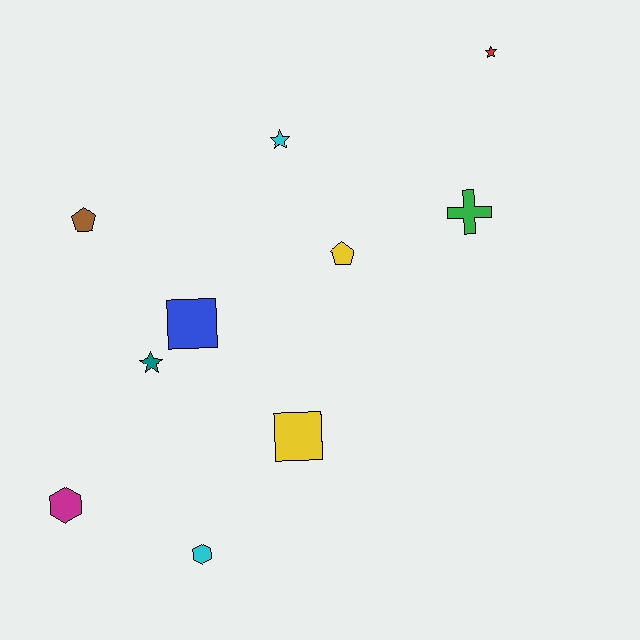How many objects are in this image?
There are 10 objects.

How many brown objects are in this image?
There is 1 brown object.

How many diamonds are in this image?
There are no diamonds.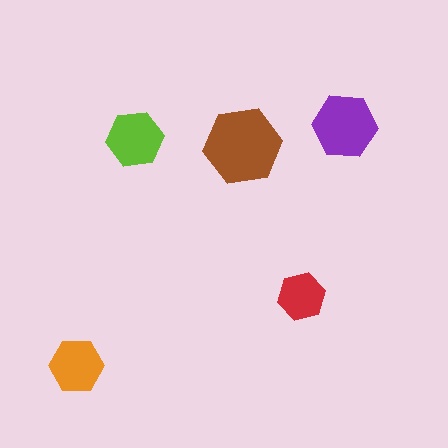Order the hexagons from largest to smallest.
the brown one, the purple one, the lime one, the orange one, the red one.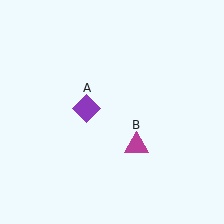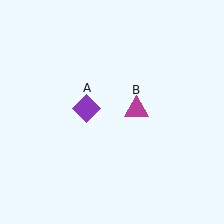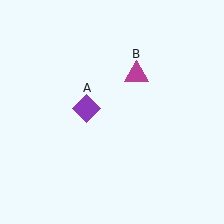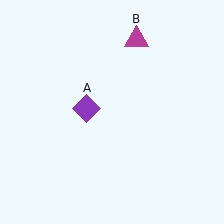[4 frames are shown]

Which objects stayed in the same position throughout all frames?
Purple diamond (object A) remained stationary.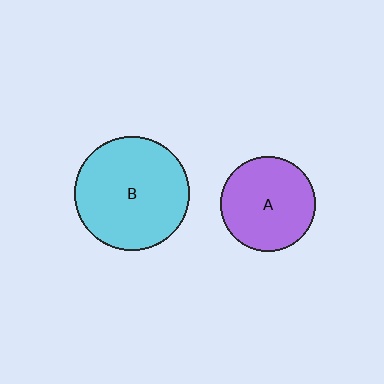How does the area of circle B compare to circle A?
Approximately 1.5 times.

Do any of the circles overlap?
No, none of the circles overlap.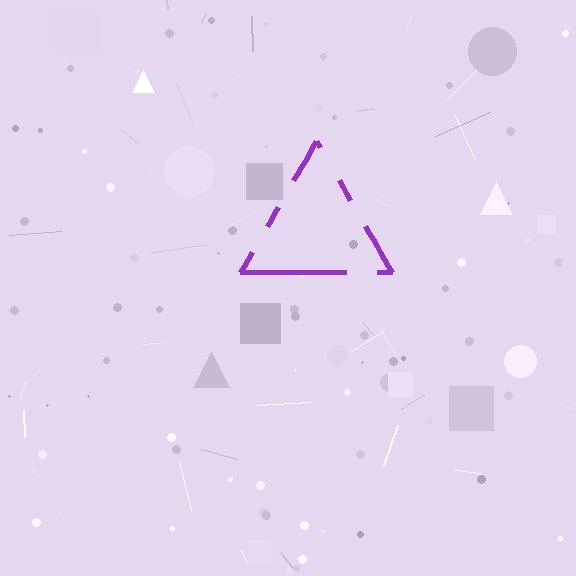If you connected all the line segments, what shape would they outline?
They would outline a triangle.